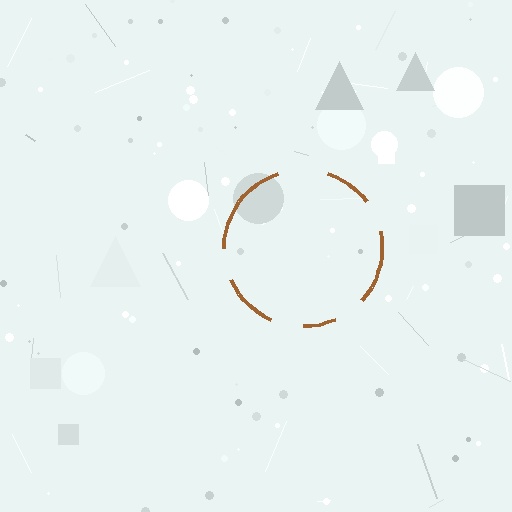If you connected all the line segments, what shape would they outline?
They would outline a circle.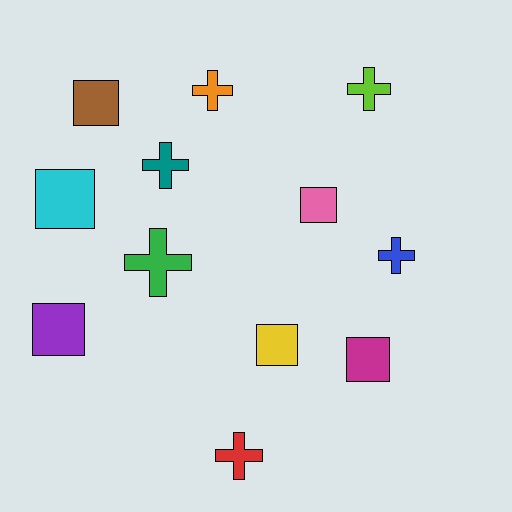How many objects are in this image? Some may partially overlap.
There are 12 objects.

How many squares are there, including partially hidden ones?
There are 6 squares.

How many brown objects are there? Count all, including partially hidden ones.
There is 1 brown object.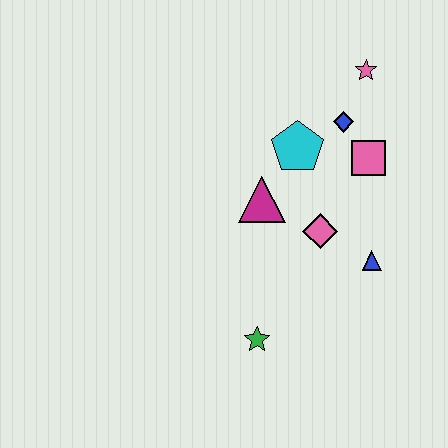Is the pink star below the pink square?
No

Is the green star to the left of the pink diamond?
Yes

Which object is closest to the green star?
The pink diamond is closest to the green star.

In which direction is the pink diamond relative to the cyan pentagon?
The pink diamond is below the cyan pentagon.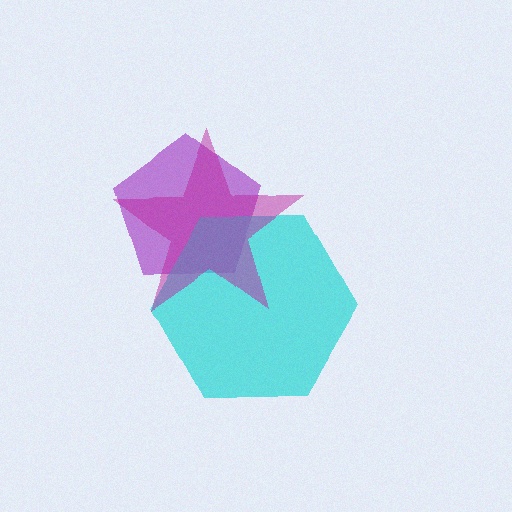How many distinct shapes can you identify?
There are 3 distinct shapes: a purple pentagon, a cyan hexagon, a magenta star.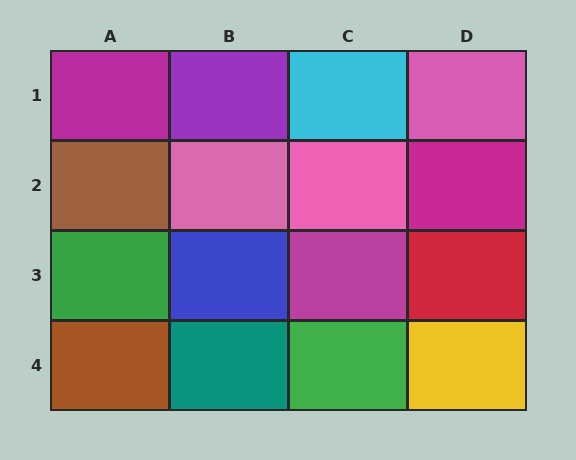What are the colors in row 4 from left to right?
Brown, teal, green, yellow.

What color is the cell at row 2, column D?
Magenta.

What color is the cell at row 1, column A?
Magenta.